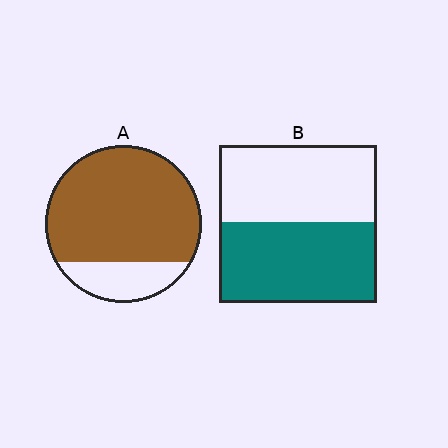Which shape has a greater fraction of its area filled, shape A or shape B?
Shape A.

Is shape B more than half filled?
Roughly half.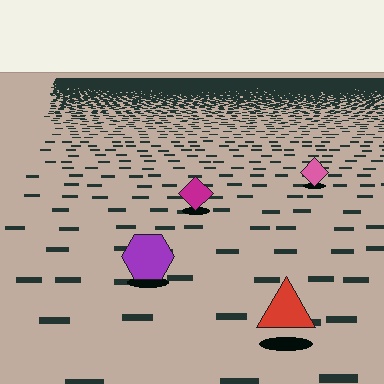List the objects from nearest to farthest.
From nearest to farthest: the red triangle, the purple hexagon, the magenta diamond, the pink diamond.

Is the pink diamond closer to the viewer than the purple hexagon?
No. The purple hexagon is closer — you can tell from the texture gradient: the ground texture is coarser near it.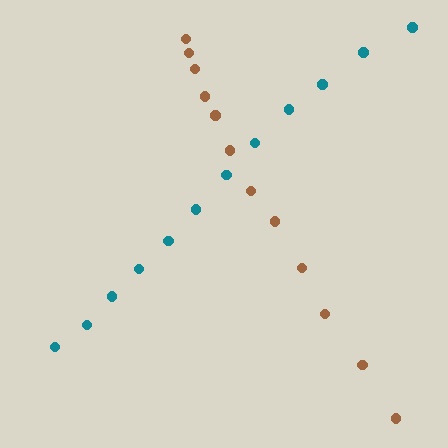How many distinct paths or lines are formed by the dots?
There are 2 distinct paths.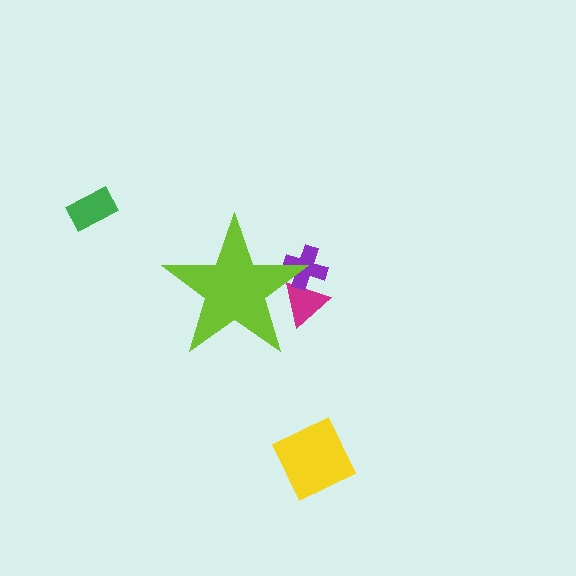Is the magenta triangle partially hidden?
Yes, the magenta triangle is partially hidden behind the lime star.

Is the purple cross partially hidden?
Yes, the purple cross is partially hidden behind the lime star.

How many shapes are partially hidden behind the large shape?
2 shapes are partially hidden.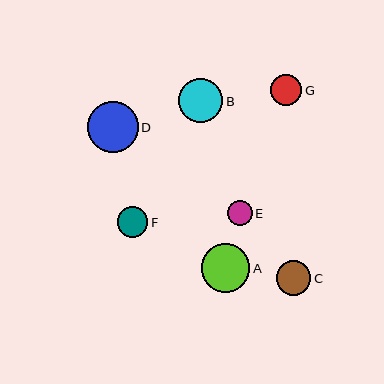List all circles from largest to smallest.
From largest to smallest: D, A, B, C, G, F, E.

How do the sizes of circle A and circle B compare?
Circle A and circle B are approximately the same size.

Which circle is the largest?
Circle D is the largest with a size of approximately 51 pixels.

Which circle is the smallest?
Circle E is the smallest with a size of approximately 25 pixels.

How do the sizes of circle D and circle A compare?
Circle D and circle A are approximately the same size.